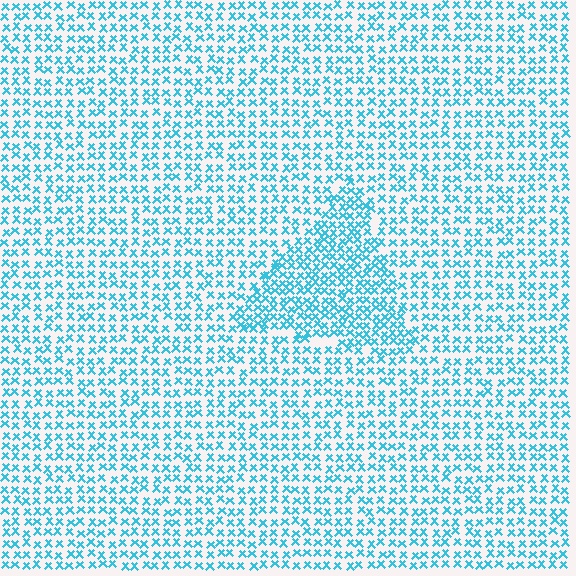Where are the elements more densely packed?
The elements are more densely packed inside the triangle boundary.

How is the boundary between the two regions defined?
The boundary is defined by a change in element density (approximately 1.6x ratio). All elements are the same color, size, and shape.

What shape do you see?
I see a triangle.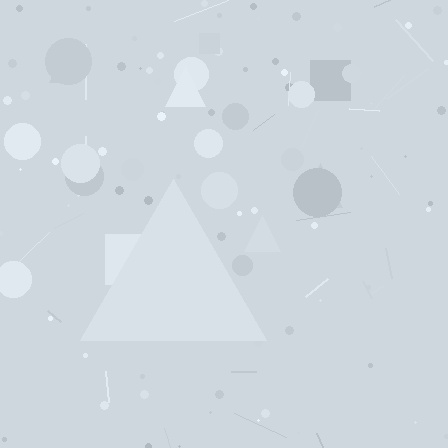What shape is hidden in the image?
A triangle is hidden in the image.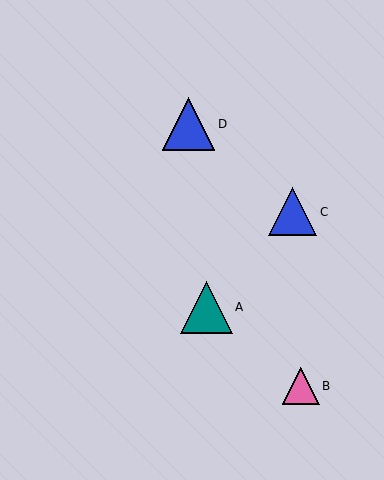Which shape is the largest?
The blue triangle (labeled D) is the largest.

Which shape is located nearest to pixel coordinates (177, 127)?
The blue triangle (labeled D) at (189, 124) is nearest to that location.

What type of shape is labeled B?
Shape B is a pink triangle.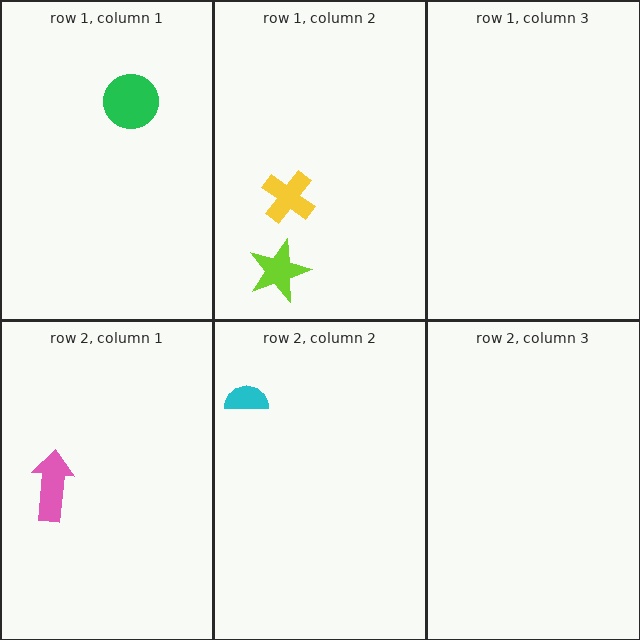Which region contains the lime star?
The row 1, column 2 region.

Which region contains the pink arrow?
The row 2, column 1 region.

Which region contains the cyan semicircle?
The row 2, column 2 region.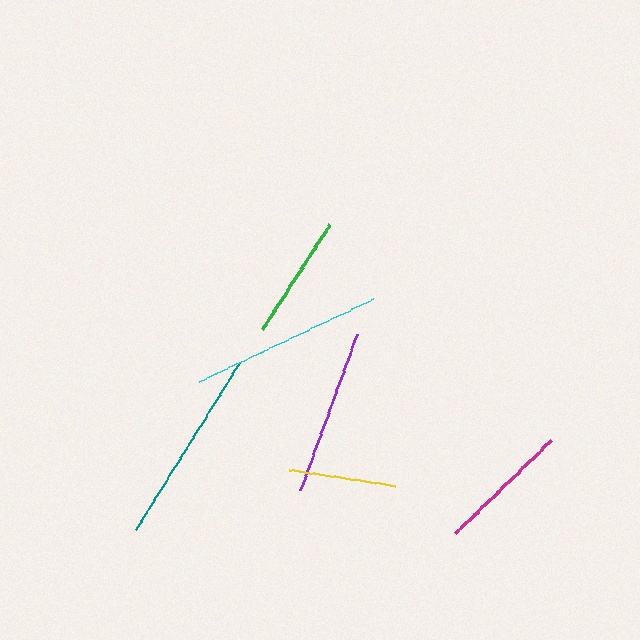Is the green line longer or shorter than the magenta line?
The magenta line is longer than the green line.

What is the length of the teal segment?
The teal segment is approximately 196 pixels long.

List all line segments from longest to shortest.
From longest to shortest: teal, cyan, purple, magenta, green, yellow.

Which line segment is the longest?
The teal line is the longest at approximately 196 pixels.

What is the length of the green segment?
The green segment is approximately 124 pixels long.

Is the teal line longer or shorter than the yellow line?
The teal line is longer than the yellow line.